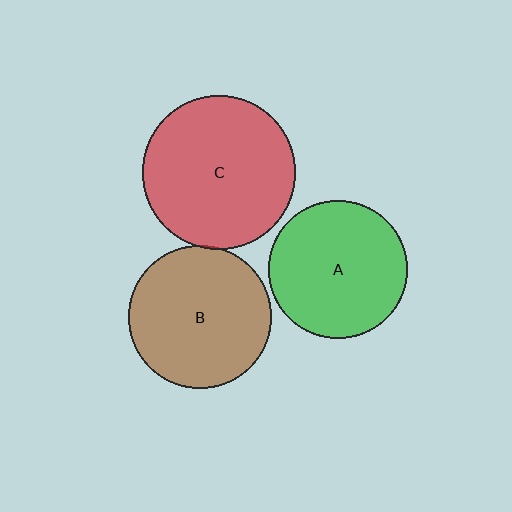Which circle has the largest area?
Circle C (red).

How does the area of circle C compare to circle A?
Approximately 1.2 times.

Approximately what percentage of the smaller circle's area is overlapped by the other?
Approximately 5%.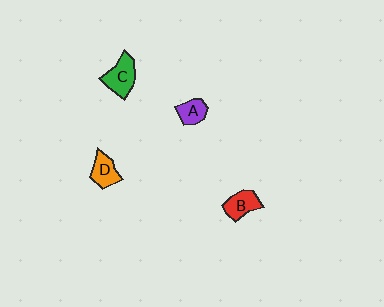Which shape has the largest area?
Shape C (green).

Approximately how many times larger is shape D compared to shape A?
Approximately 1.2 times.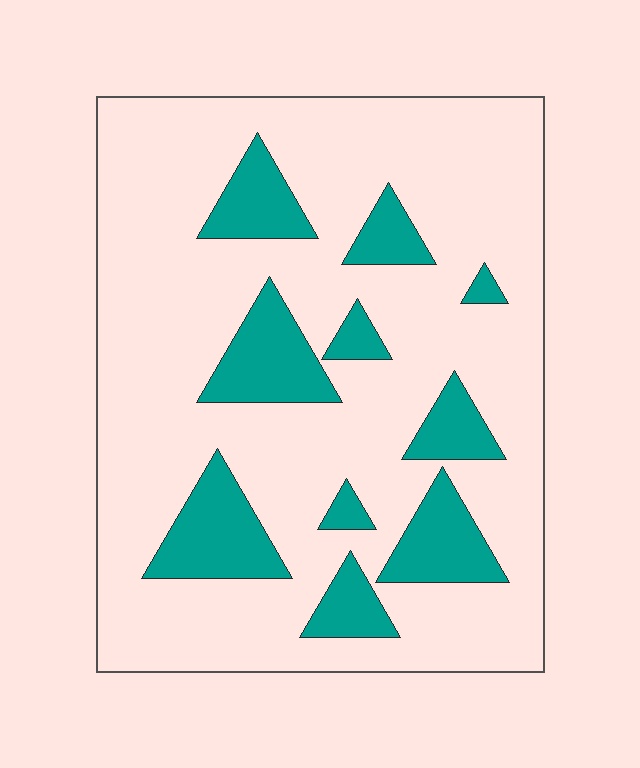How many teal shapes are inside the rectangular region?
10.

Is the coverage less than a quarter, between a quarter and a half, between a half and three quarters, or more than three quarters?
Less than a quarter.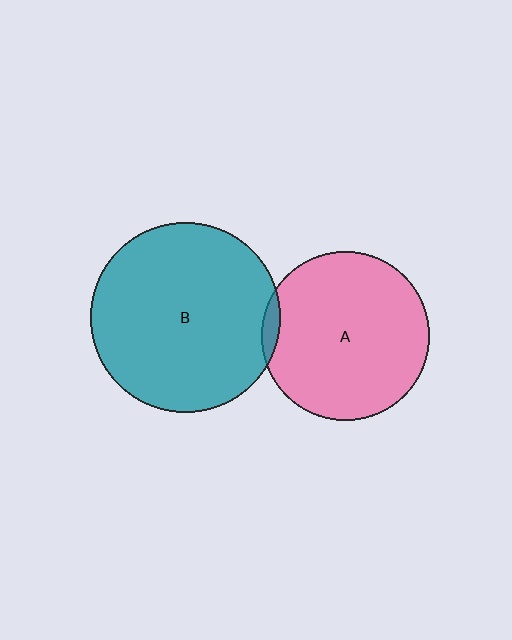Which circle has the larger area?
Circle B (teal).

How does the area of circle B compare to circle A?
Approximately 1.3 times.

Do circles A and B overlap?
Yes.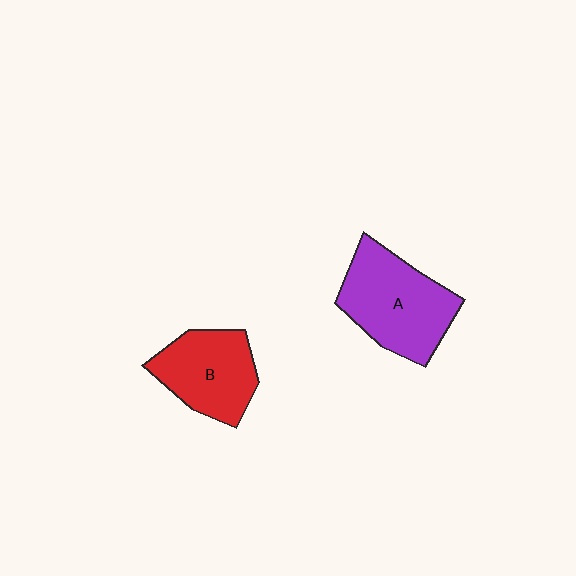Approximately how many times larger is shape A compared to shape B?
Approximately 1.3 times.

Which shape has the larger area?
Shape A (purple).